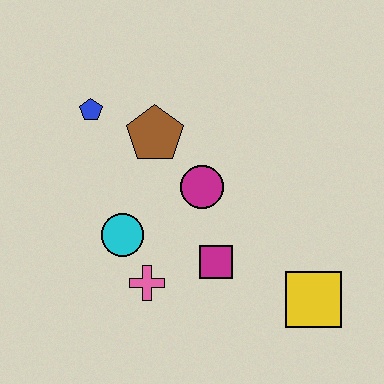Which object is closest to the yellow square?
The magenta square is closest to the yellow square.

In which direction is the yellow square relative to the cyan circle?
The yellow square is to the right of the cyan circle.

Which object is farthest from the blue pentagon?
The yellow square is farthest from the blue pentagon.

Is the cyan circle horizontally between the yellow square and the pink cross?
No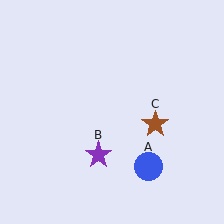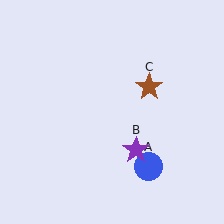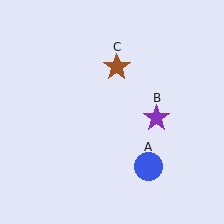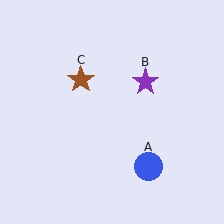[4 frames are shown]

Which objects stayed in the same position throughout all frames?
Blue circle (object A) remained stationary.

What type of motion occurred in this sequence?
The purple star (object B), brown star (object C) rotated counterclockwise around the center of the scene.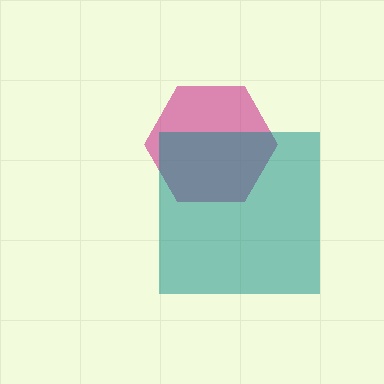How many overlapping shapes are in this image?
There are 2 overlapping shapes in the image.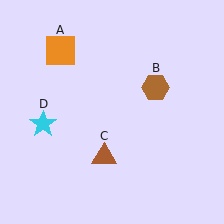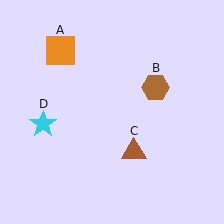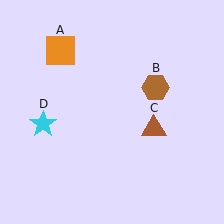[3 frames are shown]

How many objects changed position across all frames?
1 object changed position: brown triangle (object C).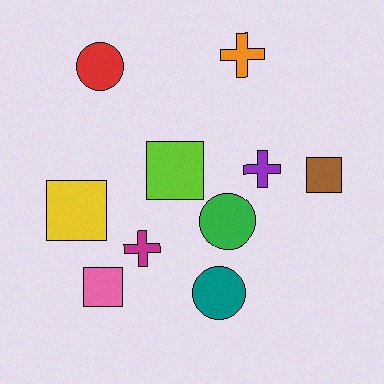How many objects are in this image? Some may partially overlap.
There are 10 objects.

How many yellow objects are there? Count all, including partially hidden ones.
There is 1 yellow object.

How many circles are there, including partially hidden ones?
There are 3 circles.